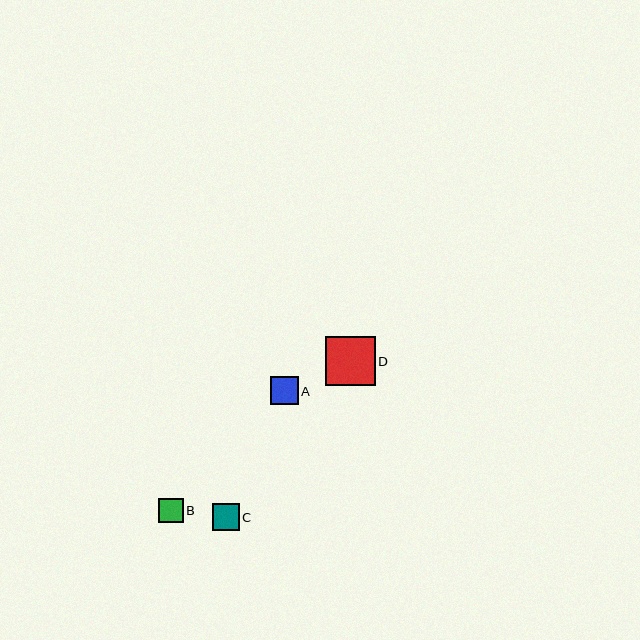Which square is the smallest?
Square B is the smallest with a size of approximately 24 pixels.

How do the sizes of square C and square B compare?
Square C and square B are approximately the same size.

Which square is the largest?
Square D is the largest with a size of approximately 49 pixels.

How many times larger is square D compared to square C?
Square D is approximately 1.8 times the size of square C.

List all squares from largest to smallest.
From largest to smallest: D, A, C, B.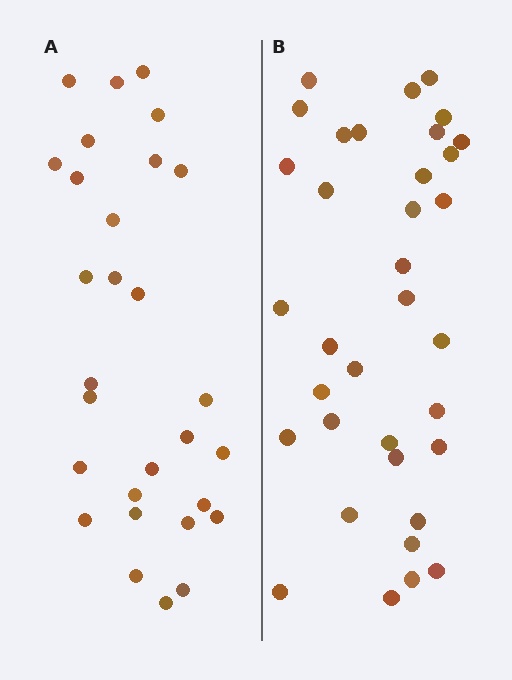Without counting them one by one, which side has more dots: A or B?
Region B (the right region) has more dots.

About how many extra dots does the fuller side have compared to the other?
Region B has about 6 more dots than region A.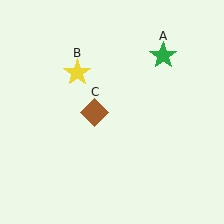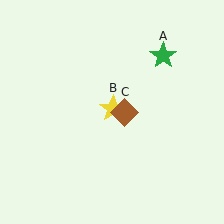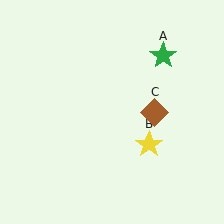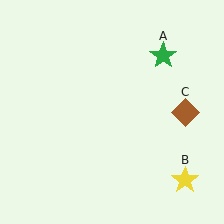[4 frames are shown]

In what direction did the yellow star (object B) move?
The yellow star (object B) moved down and to the right.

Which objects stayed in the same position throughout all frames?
Green star (object A) remained stationary.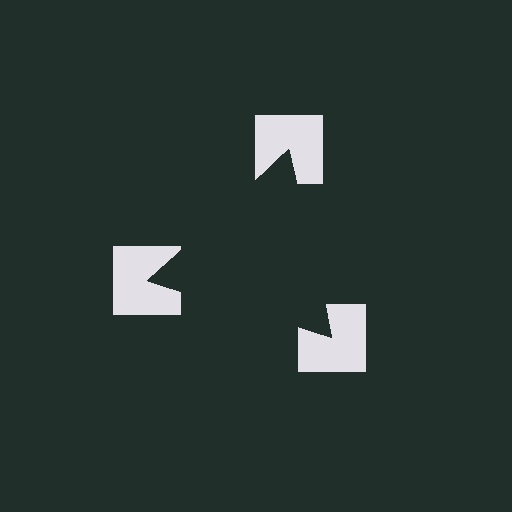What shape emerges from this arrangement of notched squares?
An illusory triangle — its edges are inferred from the aligned wedge cuts in the notched squares, not physically drawn.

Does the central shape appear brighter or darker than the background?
It typically appears slightly darker than the background, even though no actual brightness change is drawn.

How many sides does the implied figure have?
3 sides.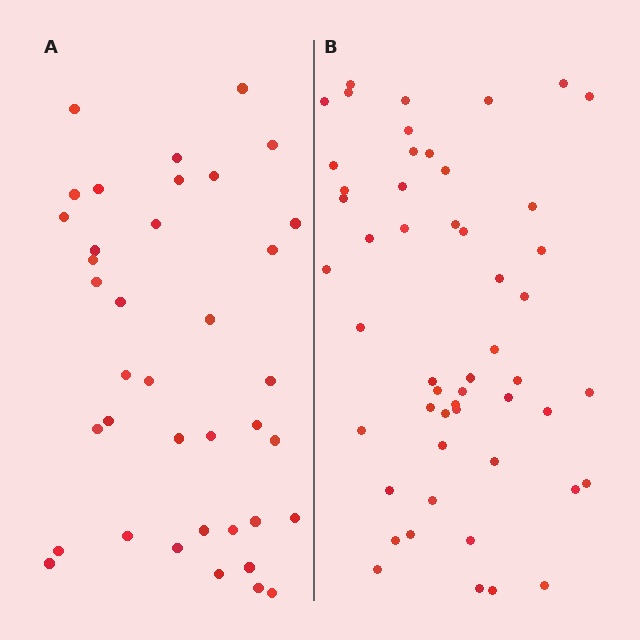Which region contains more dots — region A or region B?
Region B (the right region) has more dots.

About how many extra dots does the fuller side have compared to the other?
Region B has approximately 15 more dots than region A.